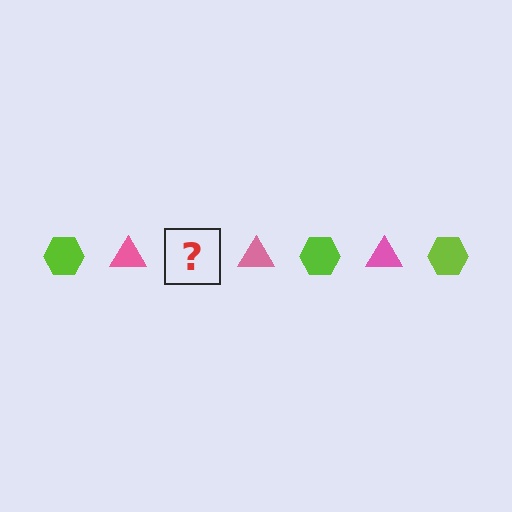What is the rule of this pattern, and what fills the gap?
The rule is that the pattern alternates between lime hexagon and pink triangle. The gap should be filled with a lime hexagon.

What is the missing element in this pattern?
The missing element is a lime hexagon.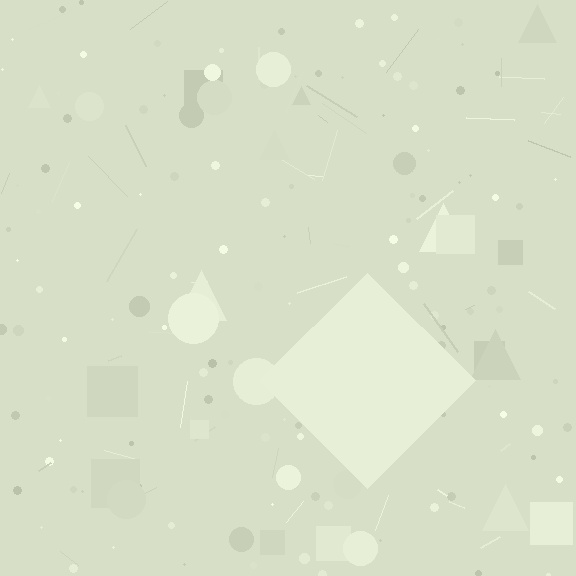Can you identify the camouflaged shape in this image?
The camouflaged shape is a diamond.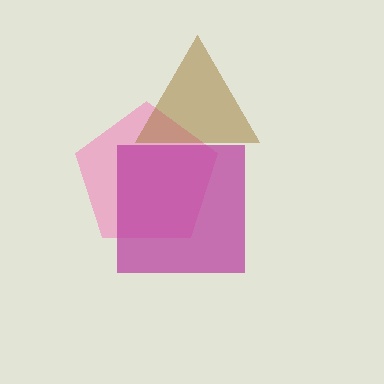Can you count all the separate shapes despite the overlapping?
Yes, there are 3 separate shapes.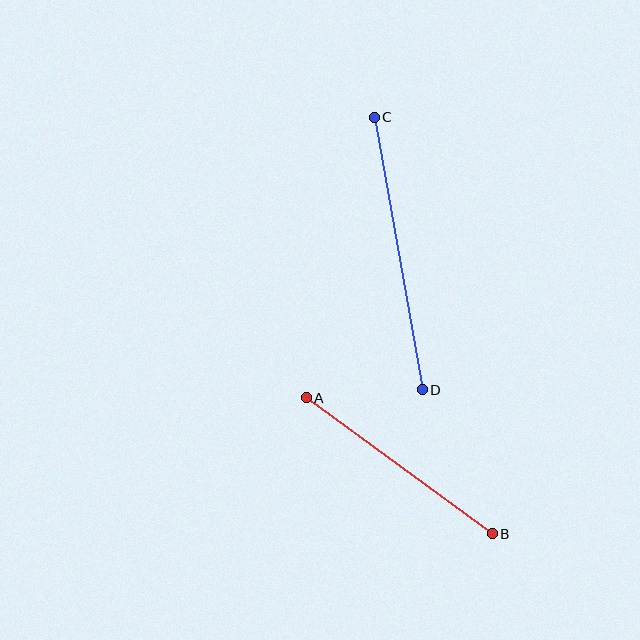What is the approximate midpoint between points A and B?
The midpoint is at approximately (399, 466) pixels.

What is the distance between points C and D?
The distance is approximately 277 pixels.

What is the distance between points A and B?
The distance is approximately 231 pixels.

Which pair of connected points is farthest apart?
Points C and D are farthest apart.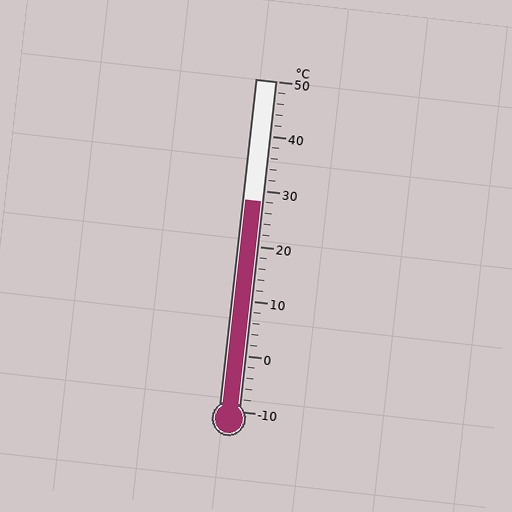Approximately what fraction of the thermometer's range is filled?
The thermometer is filled to approximately 65% of its range.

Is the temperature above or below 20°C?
The temperature is above 20°C.